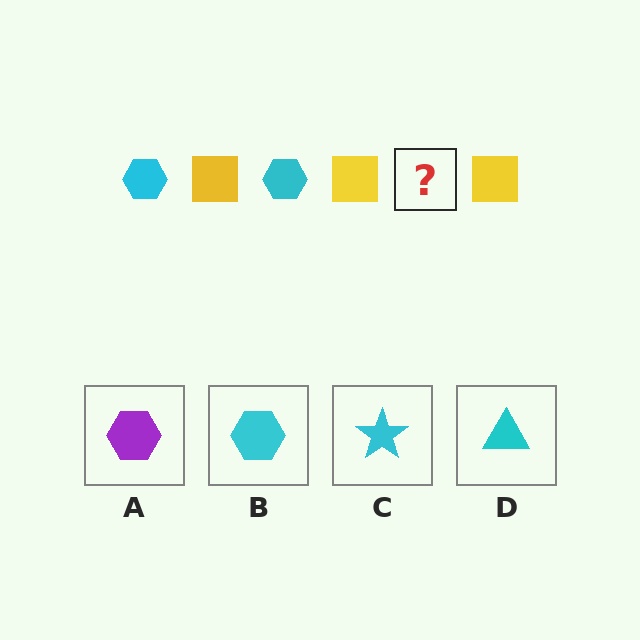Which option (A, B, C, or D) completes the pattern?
B.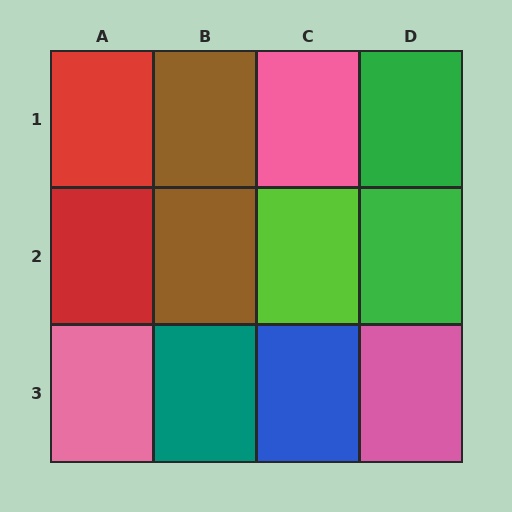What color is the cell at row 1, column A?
Red.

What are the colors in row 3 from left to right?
Pink, teal, blue, pink.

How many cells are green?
2 cells are green.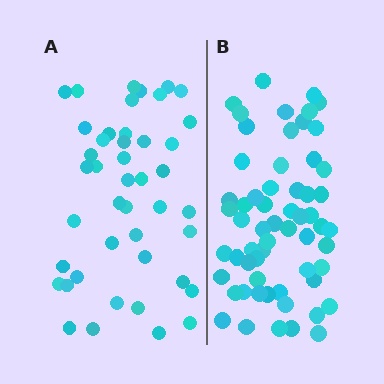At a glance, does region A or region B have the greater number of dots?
Region B (the right region) has more dots.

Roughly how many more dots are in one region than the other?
Region B has approximately 15 more dots than region A.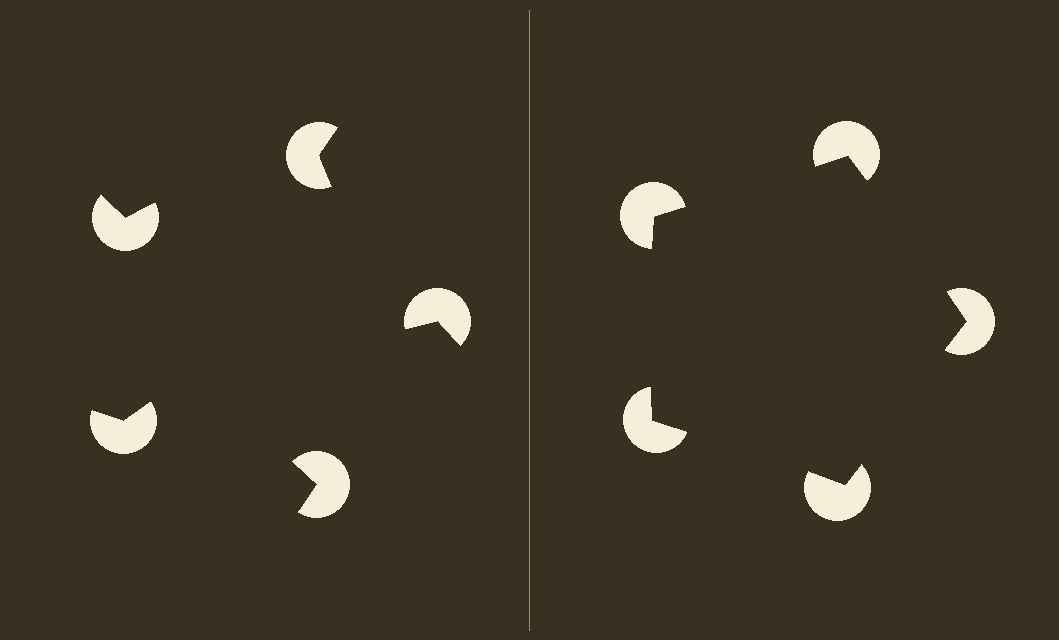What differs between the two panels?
The pac-man discs are positioned identically on both sides; only the wedge orientations differ. On the right they align to a pentagon; on the left they are misaligned.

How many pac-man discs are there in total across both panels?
10 — 5 on each side.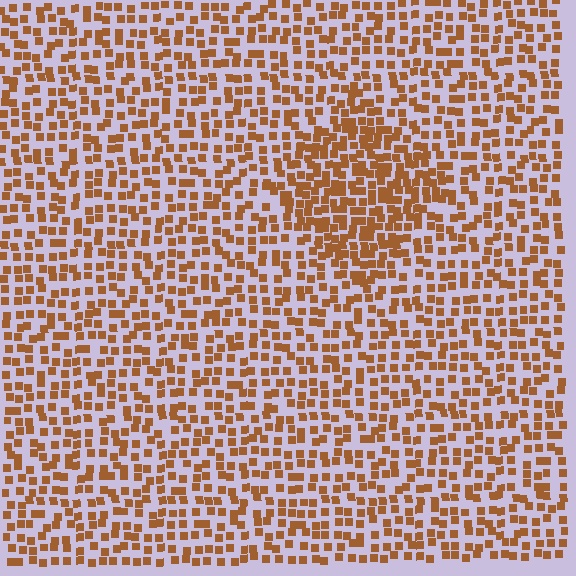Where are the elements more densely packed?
The elements are more densely packed inside the diamond boundary.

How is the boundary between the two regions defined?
The boundary is defined by a change in element density (approximately 1.7x ratio). All elements are the same color, size, and shape.